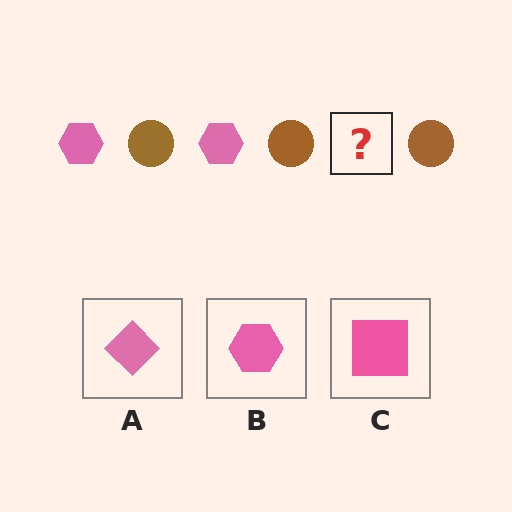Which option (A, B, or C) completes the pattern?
B.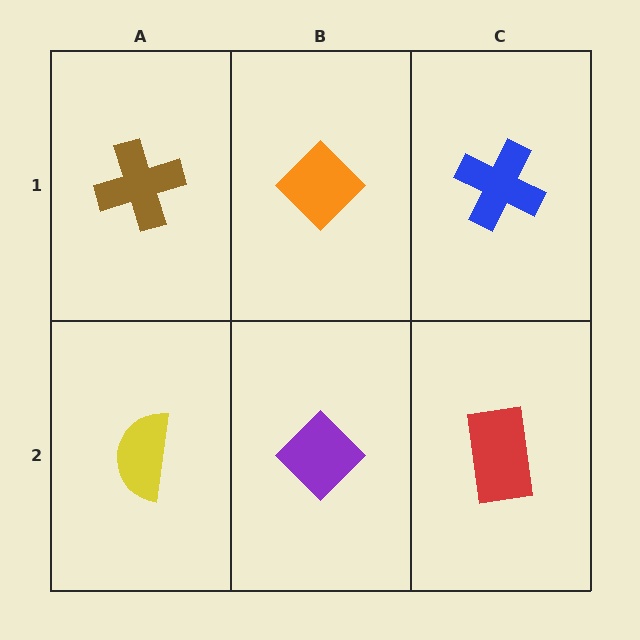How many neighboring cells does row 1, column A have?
2.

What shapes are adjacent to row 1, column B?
A purple diamond (row 2, column B), a brown cross (row 1, column A), a blue cross (row 1, column C).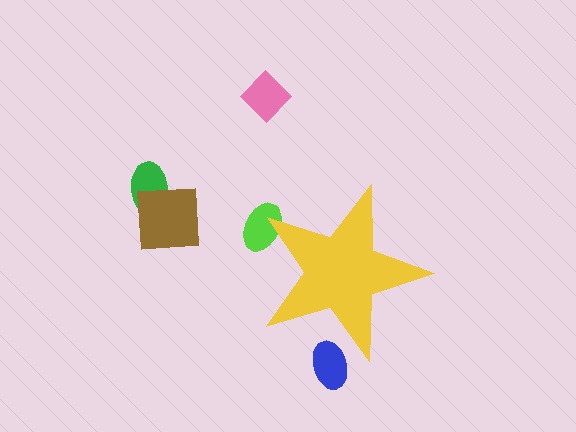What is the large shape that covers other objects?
A yellow star.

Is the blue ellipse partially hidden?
Yes, the blue ellipse is partially hidden behind the yellow star.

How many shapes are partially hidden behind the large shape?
2 shapes are partially hidden.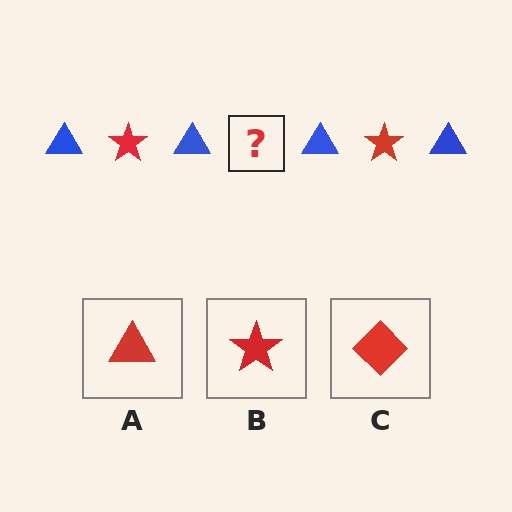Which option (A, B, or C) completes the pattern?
B.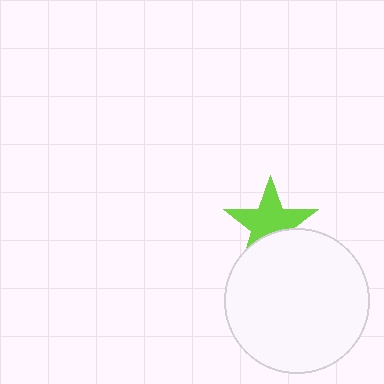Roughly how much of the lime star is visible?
Most of it is visible (roughly 68%).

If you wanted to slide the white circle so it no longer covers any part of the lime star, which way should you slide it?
Slide it down — that is the most direct way to separate the two shapes.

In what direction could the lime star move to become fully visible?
The lime star could move up. That would shift it out from behind the white circle entirely.